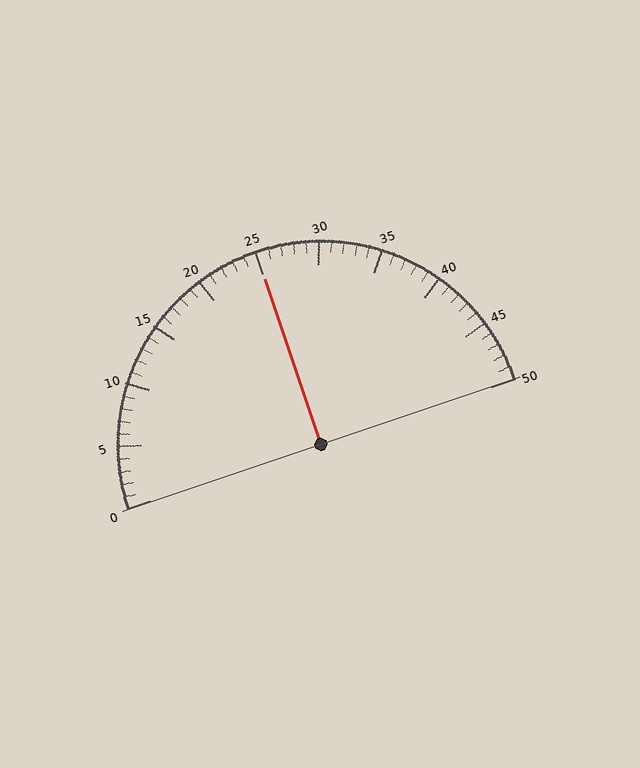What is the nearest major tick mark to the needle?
The nearest major tick mark is 25.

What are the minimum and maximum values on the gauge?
The gauge ranges from 0 to 50.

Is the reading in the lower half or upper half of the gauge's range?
The reading is in the upper half of the range (0 to 50).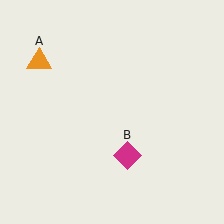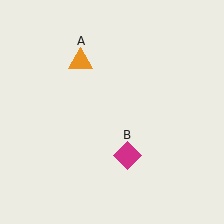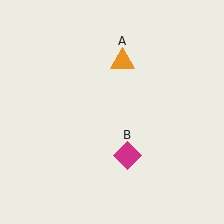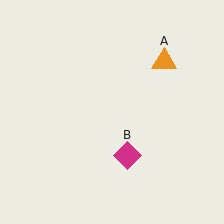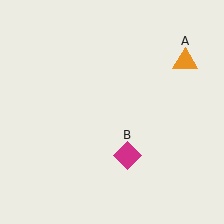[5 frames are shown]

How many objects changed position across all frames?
1 object changed position: orange triangle (object A).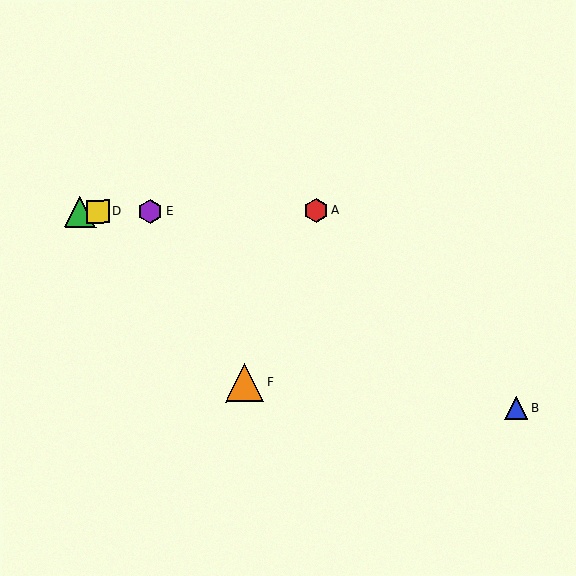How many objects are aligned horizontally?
4 objects (A, C, D, E) are aligned horizontally.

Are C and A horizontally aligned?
Yes, both are at y≈212.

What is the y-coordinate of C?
Object C is at y≈212.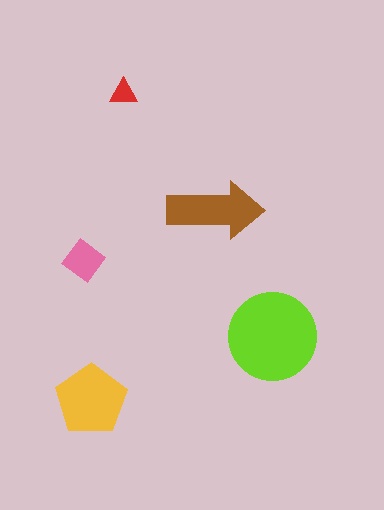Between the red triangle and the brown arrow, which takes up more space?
The brown arrow.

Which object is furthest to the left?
The pink diamond is leftmost.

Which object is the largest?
The lime circle.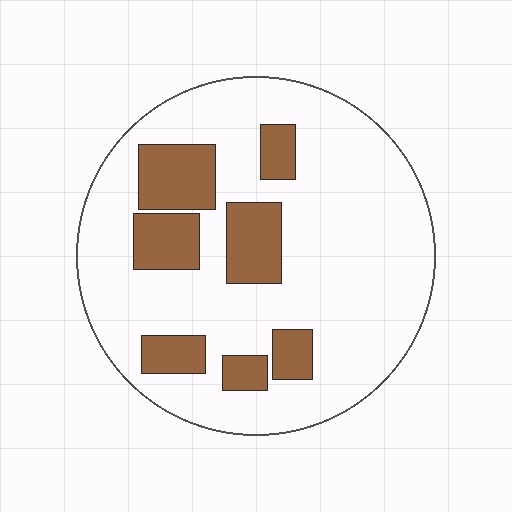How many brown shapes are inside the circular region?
7.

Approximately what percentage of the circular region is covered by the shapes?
Approximately 20%.